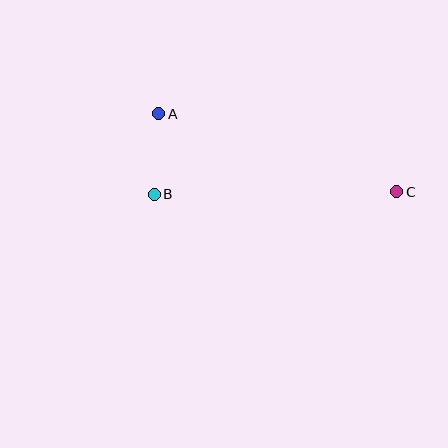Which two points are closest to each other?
Points A and B are closest to each other.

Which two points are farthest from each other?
Points A and C are farthest from each other.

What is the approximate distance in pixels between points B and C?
The distance between B and C is approximately 242 pixels.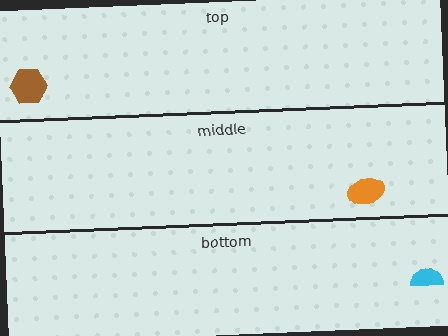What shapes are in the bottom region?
The cyan semicircle.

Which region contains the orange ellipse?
The middle region.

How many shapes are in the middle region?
1.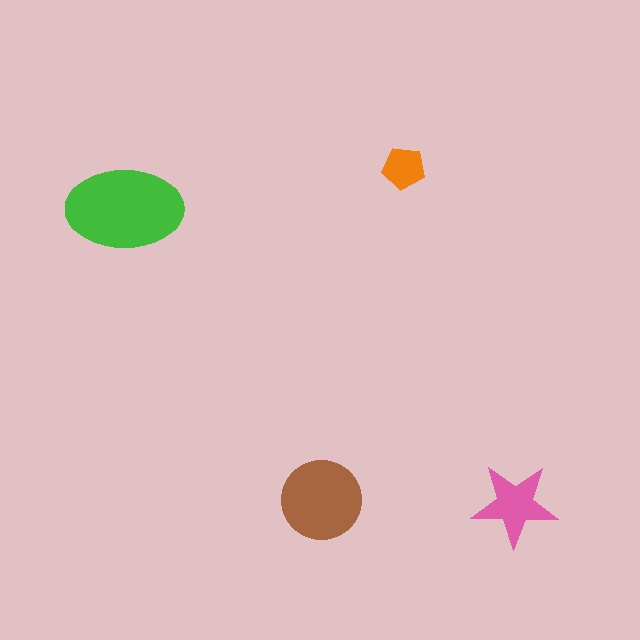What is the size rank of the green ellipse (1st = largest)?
1st.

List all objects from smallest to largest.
The orange pentagon, the pink star, the brown circle, the green ellipse.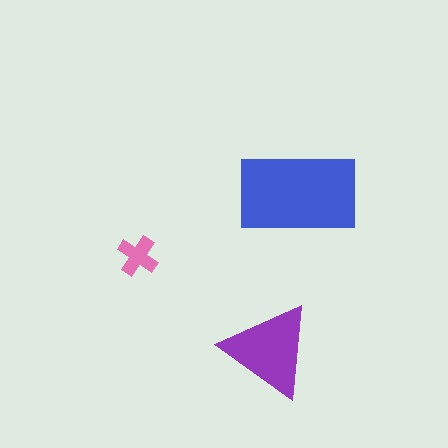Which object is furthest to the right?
The blue rectangle is rightmost.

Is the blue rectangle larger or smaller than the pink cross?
Larger.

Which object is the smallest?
The pink cross.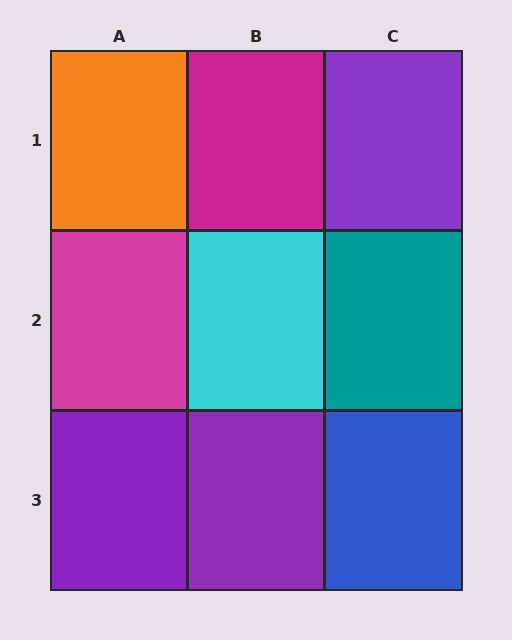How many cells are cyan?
1 cell is cyan.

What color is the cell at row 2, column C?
Teal.